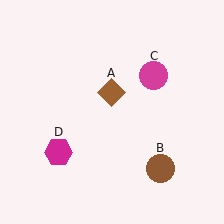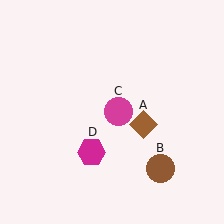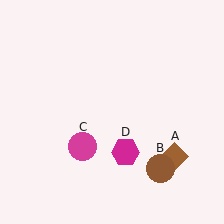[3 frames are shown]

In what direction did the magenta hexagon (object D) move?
The magenta hexagon (object D) moved right.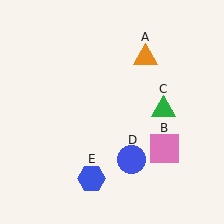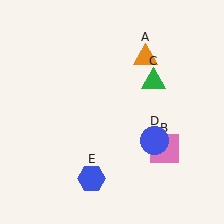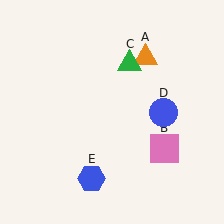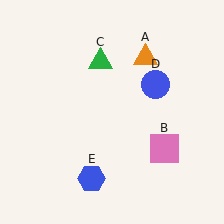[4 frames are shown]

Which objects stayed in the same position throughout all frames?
Orange triangle (object A) and pink square (object B) and blue hexagon (object E) remained stationary.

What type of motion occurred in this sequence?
The green triangle (object C), blue circle (object D) rotated counterclockwise around the center of the scene.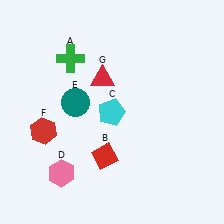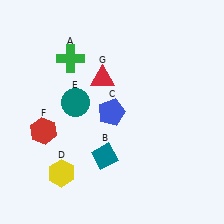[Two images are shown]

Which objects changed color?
B changed from red to teal. C changed from cyan to blue. D changed from pink to yellow.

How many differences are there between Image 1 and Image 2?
There are 3 differences between the two images.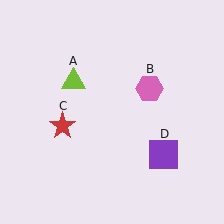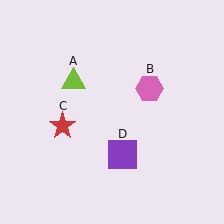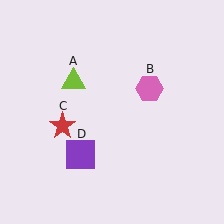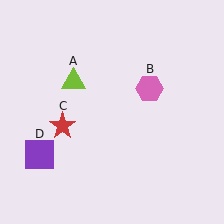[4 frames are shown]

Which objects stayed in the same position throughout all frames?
Lime triangle (object A) and pink hexagon (object B) and red star (object C) remained stationary.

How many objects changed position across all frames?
1 object changed position: purple square (object D).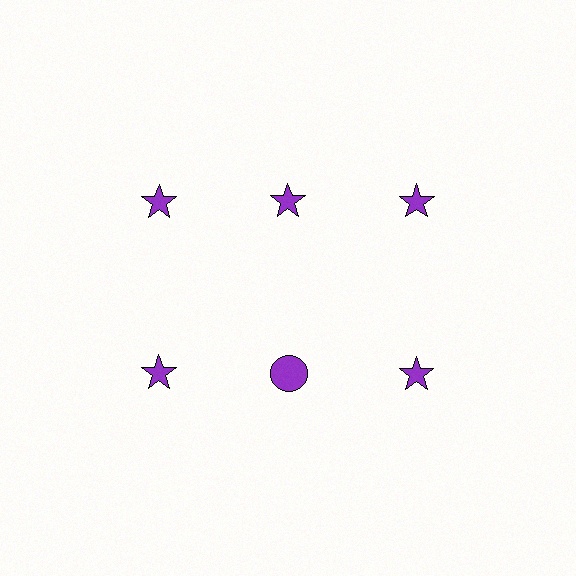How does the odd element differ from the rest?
It has a different shape: circle instead of star.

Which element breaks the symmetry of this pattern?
The purple circle in the second row, second from left column breaks the symmetry. All other shapes are purple stars.